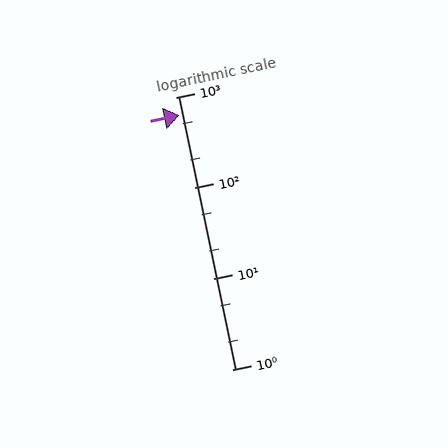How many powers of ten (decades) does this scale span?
The scale spans 3 decades, from 1 to 1000.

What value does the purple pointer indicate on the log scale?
The pointer indicates approximately 630.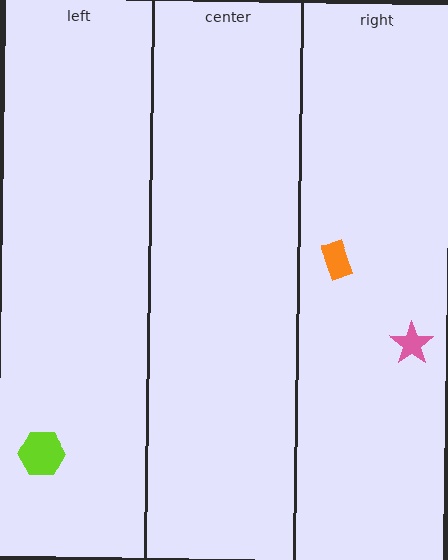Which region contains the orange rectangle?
The right region.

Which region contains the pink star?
The right region.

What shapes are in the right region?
The orange rectangle, the pink star.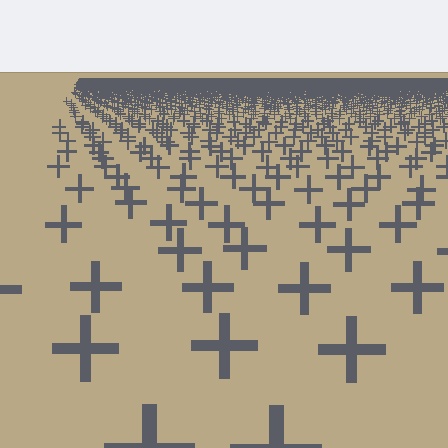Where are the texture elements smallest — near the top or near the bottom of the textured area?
Near the top.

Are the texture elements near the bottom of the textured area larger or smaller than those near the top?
Larger. Near the bottom, elements are closer to the viewer and appear at a bigger on-screen size.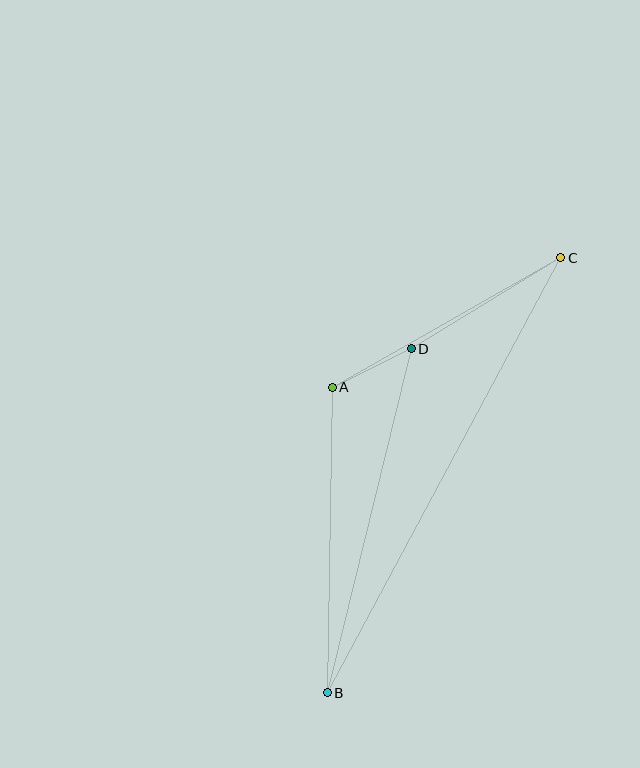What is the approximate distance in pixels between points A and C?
The distance between A and C is approximately 263 pixels.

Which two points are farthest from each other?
Points B and C are farthest from each other.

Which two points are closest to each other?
Points A and D are closest to each other.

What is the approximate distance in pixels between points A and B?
The distance between A and B is approximately 306 pixels.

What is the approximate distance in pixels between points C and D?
The distance between C and D is approximately 175 pixels.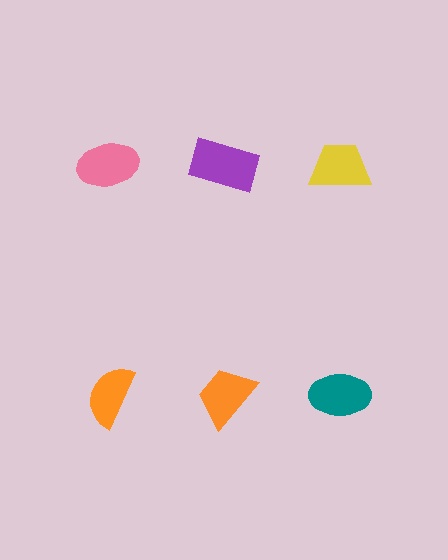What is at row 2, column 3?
A teal ellipse.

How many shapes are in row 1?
3 shapes.